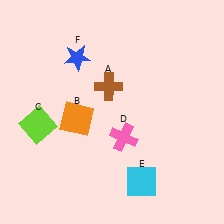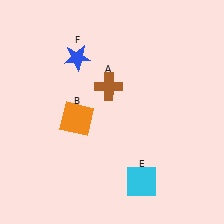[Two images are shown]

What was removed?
The pink cross (D), the lime square (C) were removed in Image 2.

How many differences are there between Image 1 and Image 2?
There are 2 differences between the two images.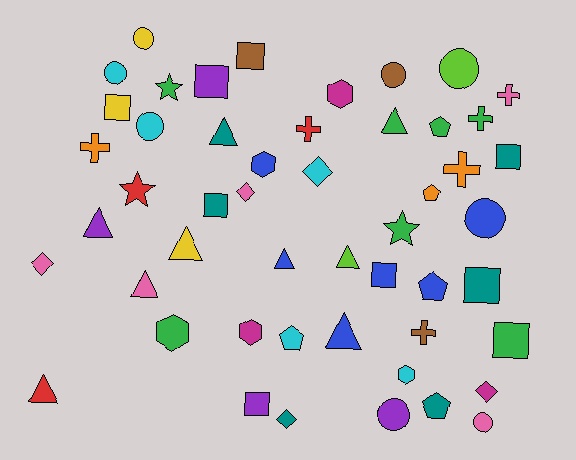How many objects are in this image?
There are 50 objects.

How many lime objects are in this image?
There are 2 lime objects.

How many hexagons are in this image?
There are 5 hexagons.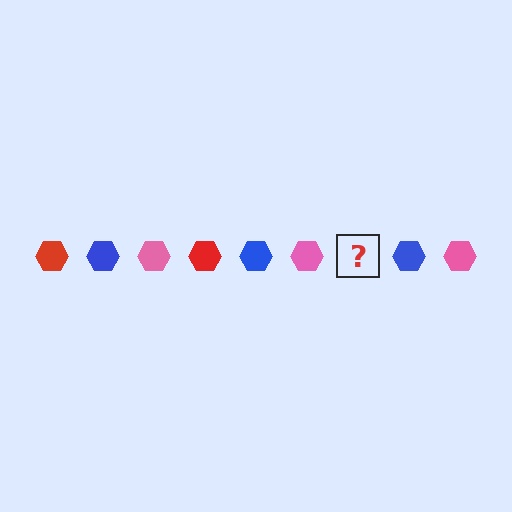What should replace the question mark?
The question mark should be replaced with a red hexagon.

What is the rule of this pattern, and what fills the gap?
The rule is that the pattern cycles through red, blue, pink hexagons. The gap should be filled with a red hexagon.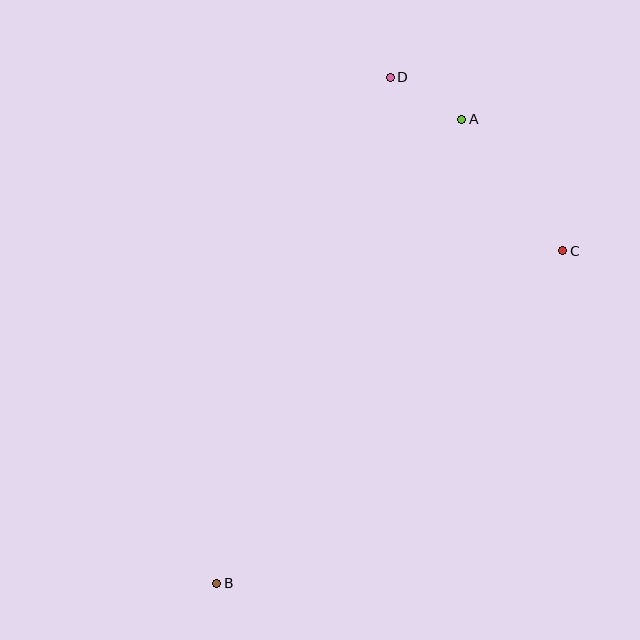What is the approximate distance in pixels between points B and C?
The distance between B and C is approximately 480 pixels.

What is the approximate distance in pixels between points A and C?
The distance between A and C is approximately 166 pixels.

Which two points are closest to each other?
Points A and D are closest to each other.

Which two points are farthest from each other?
Points B and D are farthest from each other.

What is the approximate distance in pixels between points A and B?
The distance between A and B is approximately 525 pixels.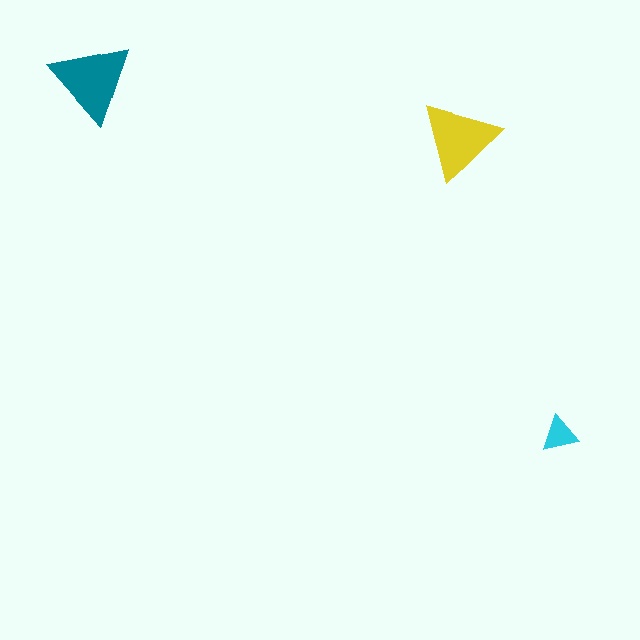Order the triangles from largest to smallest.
the teal one, the yellow one, the cyan one.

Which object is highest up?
The teal triangle is topmost.